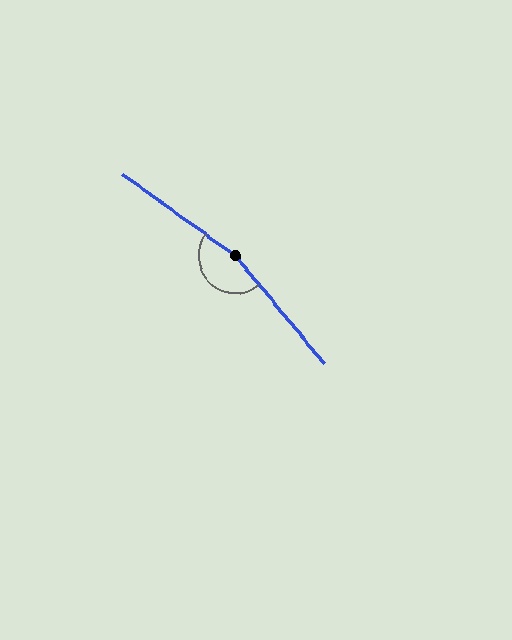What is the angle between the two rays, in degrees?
Approximately 165 degrees.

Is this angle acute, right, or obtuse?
It is obtuse.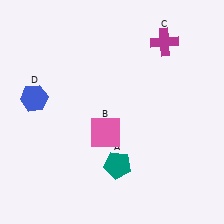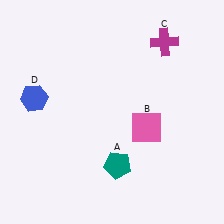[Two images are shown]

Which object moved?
The pink square (B) moved right.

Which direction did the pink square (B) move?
The pink square (B) moved right.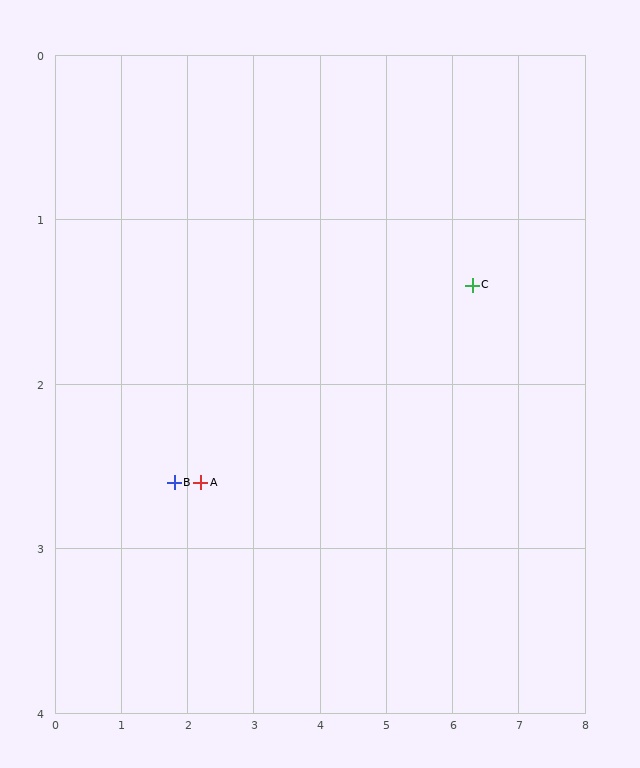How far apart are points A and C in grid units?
Points A and C are about 4.3 grid units apart.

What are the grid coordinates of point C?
Point C is at approximately (6.3, 1.4).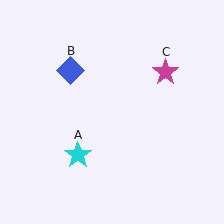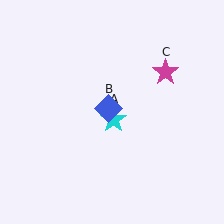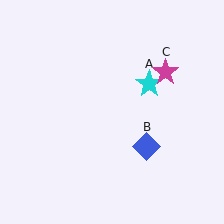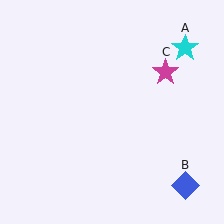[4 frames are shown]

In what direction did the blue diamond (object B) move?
The blue diamond (object B) moved down and to the right.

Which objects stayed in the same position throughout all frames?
Magenta star (object C) remained stationary.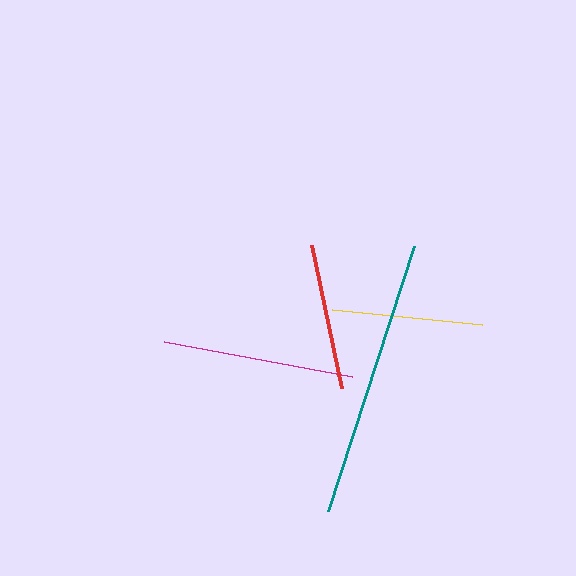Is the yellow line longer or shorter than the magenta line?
The magenta line is longer than the yellow line.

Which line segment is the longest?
The teal line is the longest at approximately 278 pixels.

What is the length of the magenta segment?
The magenta segment is approximately 191 pixels long.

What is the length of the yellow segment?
The yellow segment is approximately 151 pixels long.